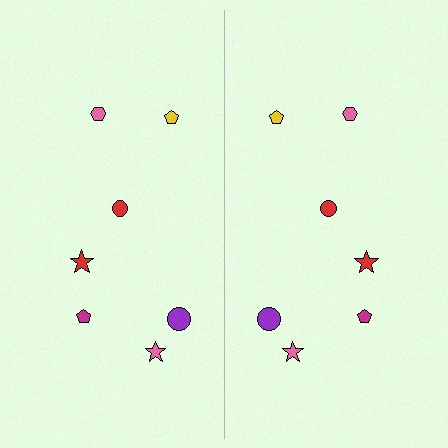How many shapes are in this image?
There are 14 shapes in this image.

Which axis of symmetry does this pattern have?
The pattern has a vertical axis of symmetry running through the center of the image.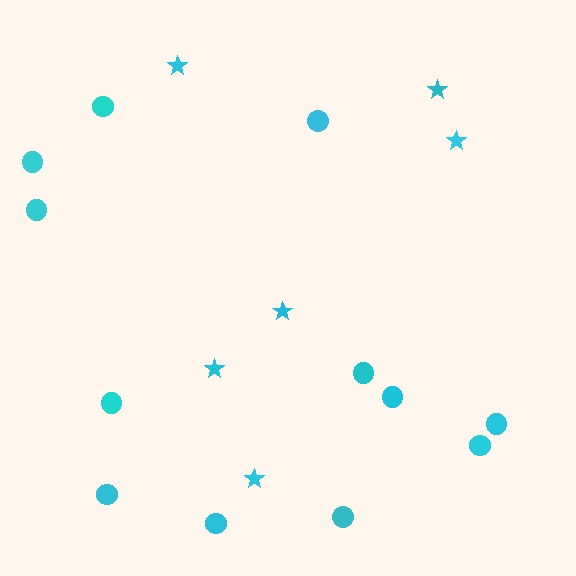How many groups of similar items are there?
There are 2 groups: one group of stars (6) and one group of circles (12).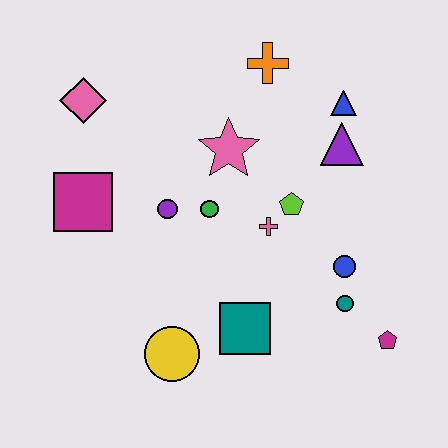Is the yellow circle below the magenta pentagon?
Yes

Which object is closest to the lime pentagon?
The pink cross is closest to the lime pentagon.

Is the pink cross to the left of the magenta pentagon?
Yes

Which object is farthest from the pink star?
The magenta pentagon is farthest from the pink star.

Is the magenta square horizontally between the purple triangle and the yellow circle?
No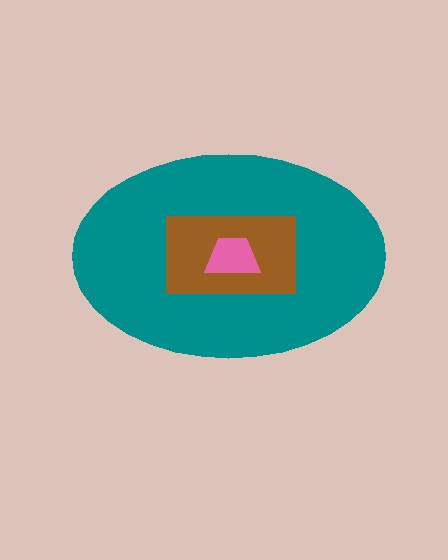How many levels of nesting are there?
3.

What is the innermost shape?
The pink trapezoid.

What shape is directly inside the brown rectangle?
The pink trapezoid.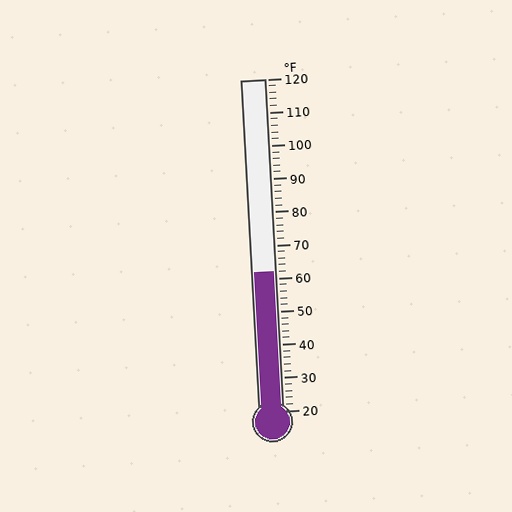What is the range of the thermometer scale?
The thermometer scale ranges from 20°F to 120°F.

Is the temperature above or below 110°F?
The temperature is below 110°F.